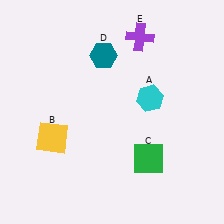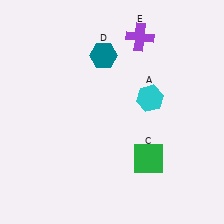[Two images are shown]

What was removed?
The yellow square (B) was removed in Image 2.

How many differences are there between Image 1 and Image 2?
There is 1 difference between the two images.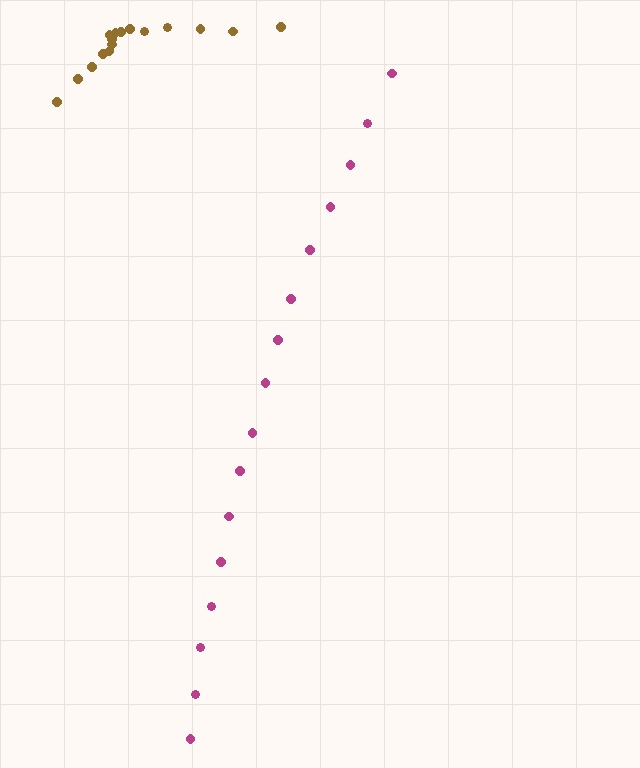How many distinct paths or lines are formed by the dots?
There are 2 distinct paths.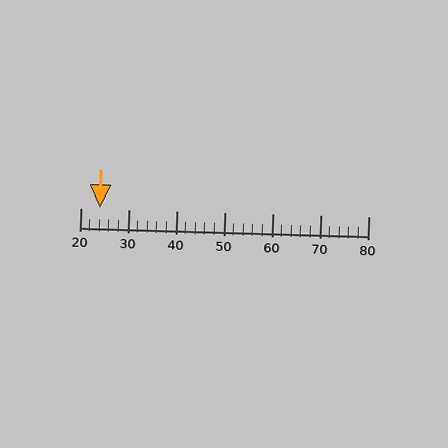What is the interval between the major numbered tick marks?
The major tick marks are spaced 10 units apart.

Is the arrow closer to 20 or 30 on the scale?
The arrow is closer to 20.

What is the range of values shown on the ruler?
The ruler shows values from 20 to 80.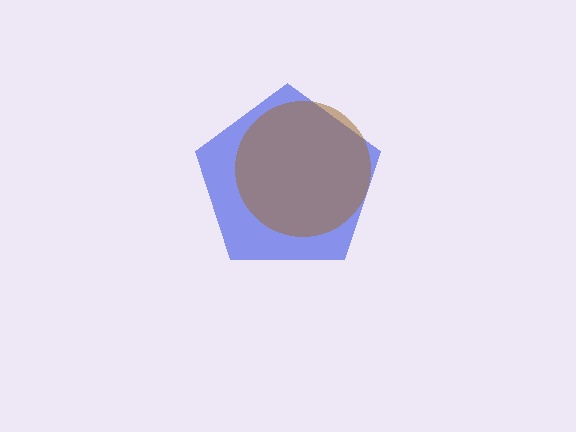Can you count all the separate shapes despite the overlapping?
Yes, there are 2 separate shapes.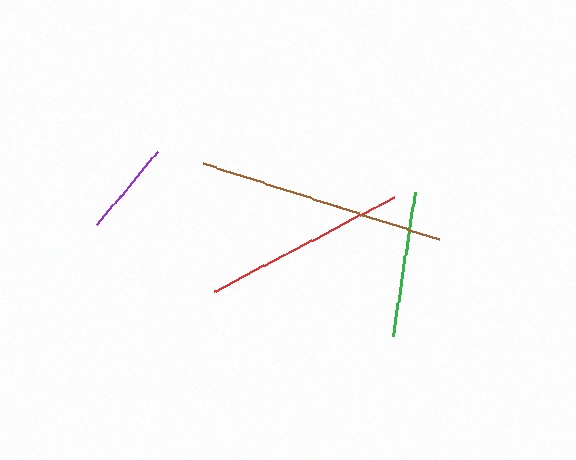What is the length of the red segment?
The red segment is approximately 203 pixels long.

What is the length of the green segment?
The green segment is approximately 146 pixels long.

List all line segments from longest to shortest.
From longest to shortest: brown, red, green, purple.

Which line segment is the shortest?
The purple line is the shortest at approximately 95 pixels.